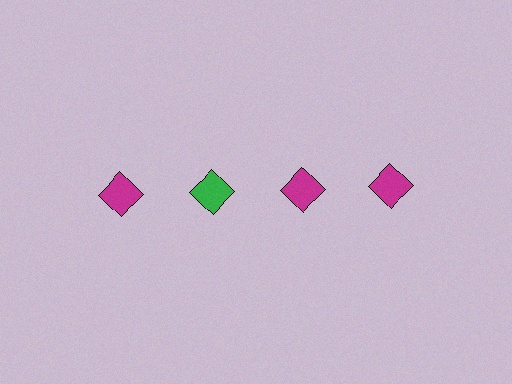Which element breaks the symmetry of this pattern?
The green diamond in the top row, second from left column breaks the symmetry. All other shapes are magenta diamonds.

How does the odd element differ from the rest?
It has a different color: green instead of magenta.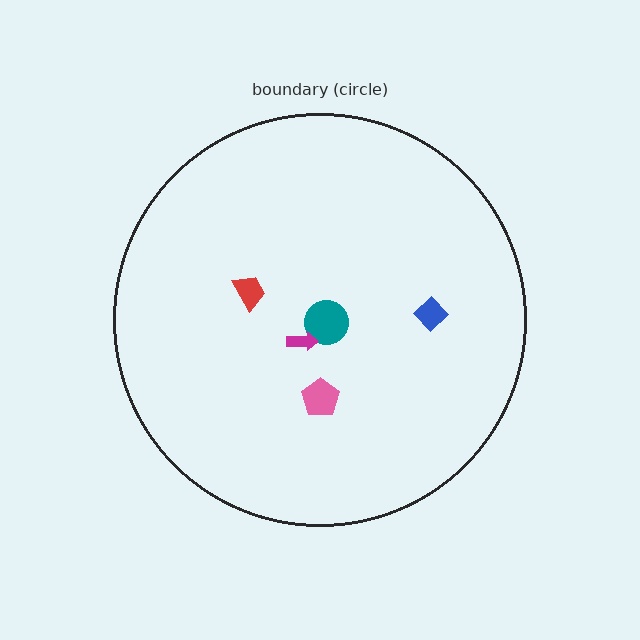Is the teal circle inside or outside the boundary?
Inside.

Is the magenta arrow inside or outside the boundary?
Inside.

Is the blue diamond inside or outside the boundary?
Inside.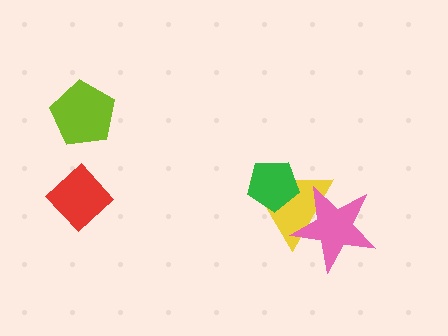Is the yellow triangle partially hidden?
Yes, it is partially covered by another shape.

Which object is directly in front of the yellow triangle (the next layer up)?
The green pentagon is directly in front of the yellow triangle.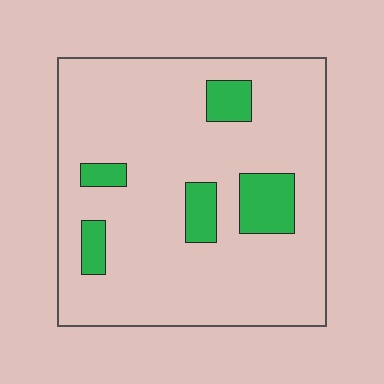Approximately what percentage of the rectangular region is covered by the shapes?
Approximately 15%.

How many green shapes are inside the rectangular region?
5.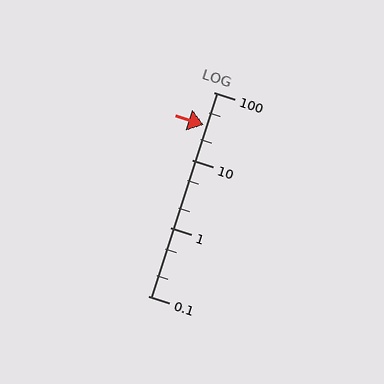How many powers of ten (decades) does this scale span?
The scale spans 3 decades, from 0.1 to 100.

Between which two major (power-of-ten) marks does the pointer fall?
The pointer is between 10 and 100.